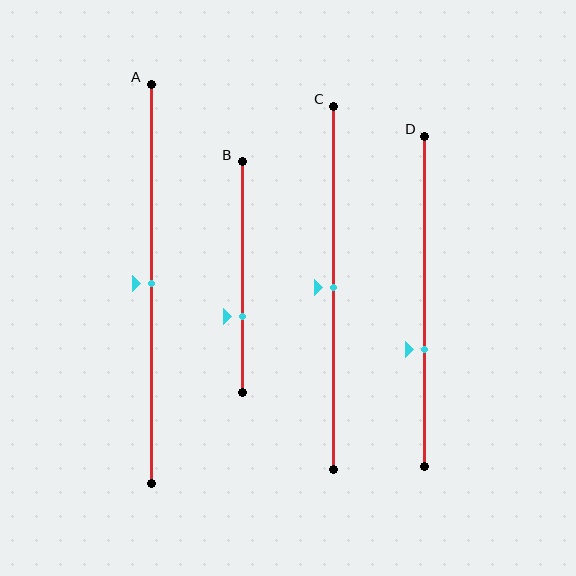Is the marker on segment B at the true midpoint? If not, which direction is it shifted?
No, the marker on segment B is shifted downward by about 17% of the segment length.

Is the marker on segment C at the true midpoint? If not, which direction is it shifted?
Yes, the marker on segment C is at the true midpoint.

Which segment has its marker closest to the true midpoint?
Segment A has its marker closest to the true midpoint.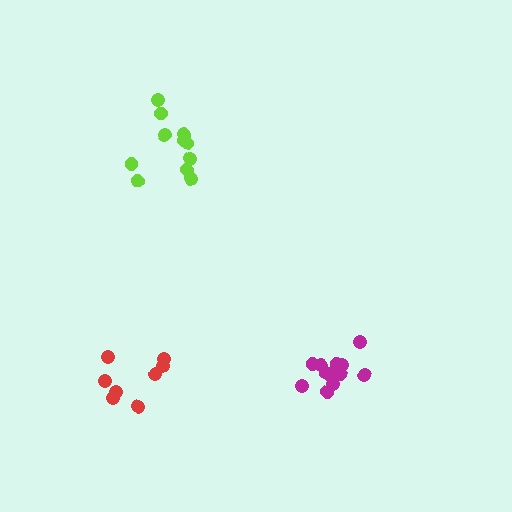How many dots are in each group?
Group 1: 11 dots, Group 2: 14 dots, Group 3: 8 dots (33 total).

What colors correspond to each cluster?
The clusters are colored: lime, magenta, red.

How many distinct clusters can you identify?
There are 3 distinct clusters.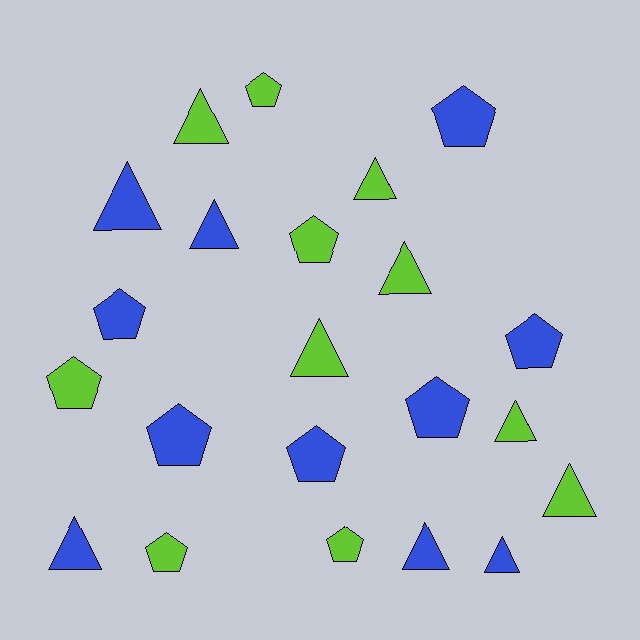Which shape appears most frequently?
Triangle, with 11 objects.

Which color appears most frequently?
Lime, with 11 objects.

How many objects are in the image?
There are 22 objects.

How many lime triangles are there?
There are 6 lime triangles.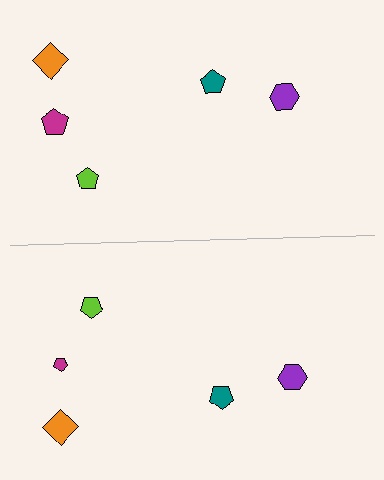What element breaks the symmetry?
The magenta pentagon on the bottom side has a different size than its mirror counterpart.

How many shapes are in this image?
There are 10 shapes in this image.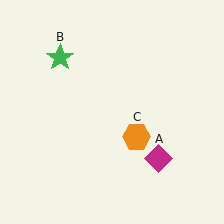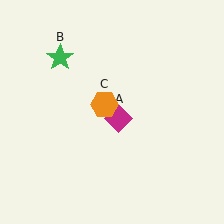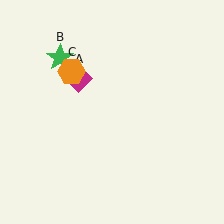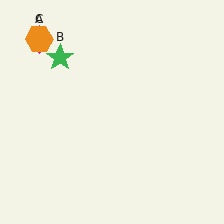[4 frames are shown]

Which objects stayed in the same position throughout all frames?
Green star (object B) remained stationary.